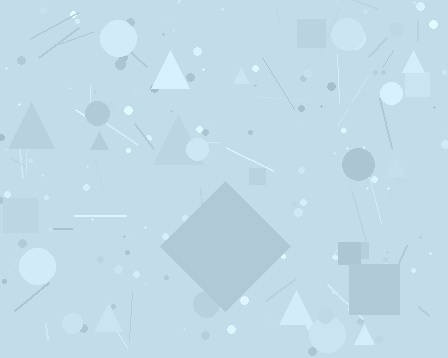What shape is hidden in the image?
A diamond is hidden in the image.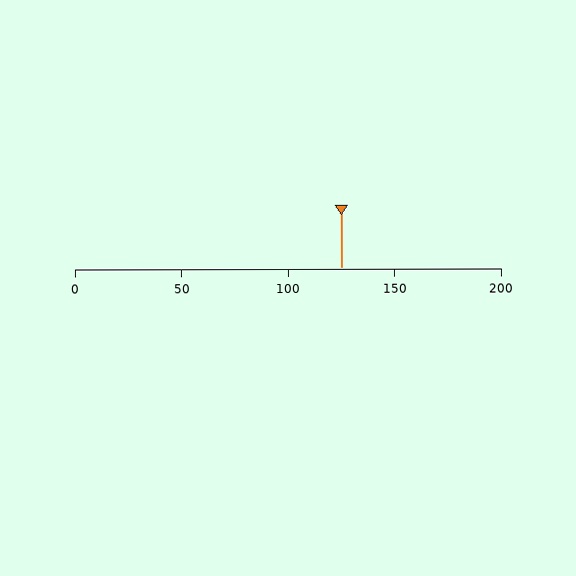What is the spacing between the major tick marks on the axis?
The major ticks are spaced 50 apart.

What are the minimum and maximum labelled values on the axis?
The axis runs from 0 to 200.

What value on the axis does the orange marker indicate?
The marker indicates approximately 125.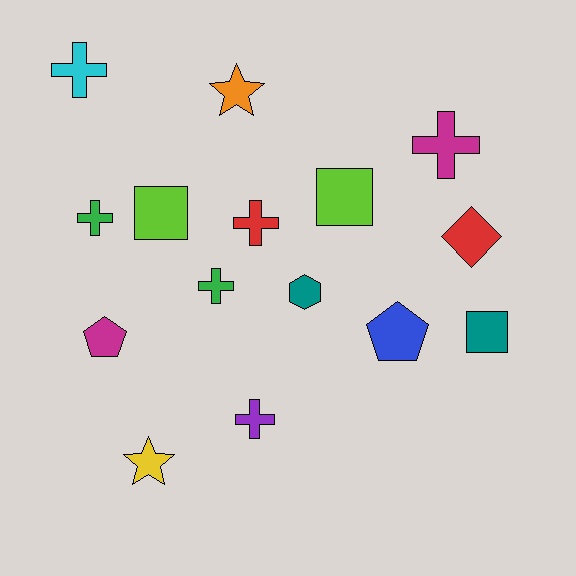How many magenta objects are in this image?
There are 2 magenta objects.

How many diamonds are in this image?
There is 1 diamond.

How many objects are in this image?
There are 15 objects.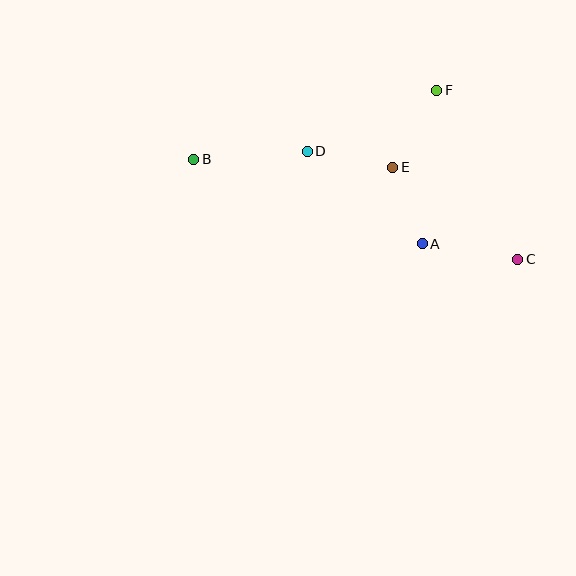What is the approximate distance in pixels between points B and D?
The distance between B and D is approximately 114 pixels.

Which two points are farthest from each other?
Points B and C are farthest from each other.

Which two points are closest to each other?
Points A and E are closest to each other.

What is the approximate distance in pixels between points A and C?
The distance between A and C is approximately 97 pixels.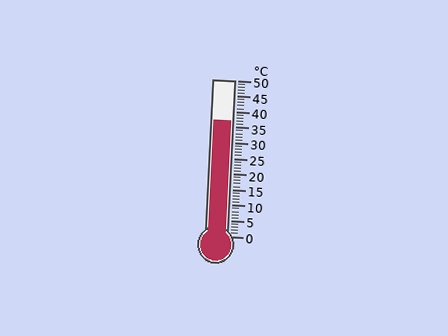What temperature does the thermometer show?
The thermometer shows approximately 37°C.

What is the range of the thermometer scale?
The thermometer scale ranges from 0°C to 50°C.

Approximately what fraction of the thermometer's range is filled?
The thermometer is filled to approximately 75% of its range.